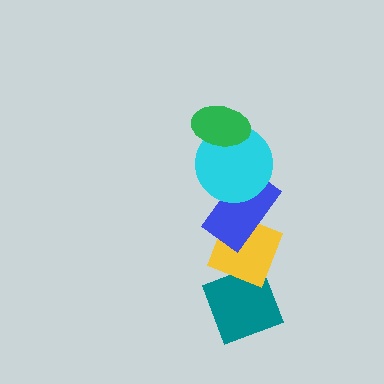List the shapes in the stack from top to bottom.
From top to bottom: the green ellipse, the cyan circle, the blue rectangle, the yellow diamond, the teal diamond.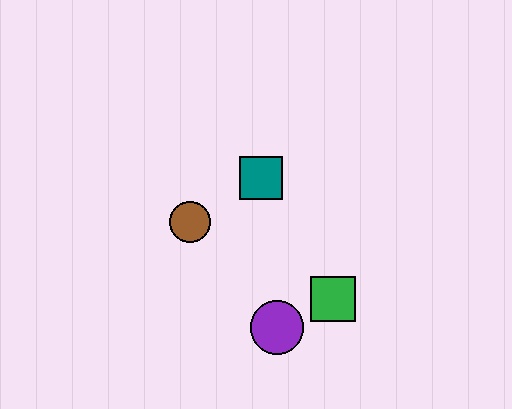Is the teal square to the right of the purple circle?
No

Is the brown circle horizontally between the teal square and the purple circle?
No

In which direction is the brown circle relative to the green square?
The brown circle is to the left of the green square.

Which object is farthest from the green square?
The brown circle is farthest from the green square.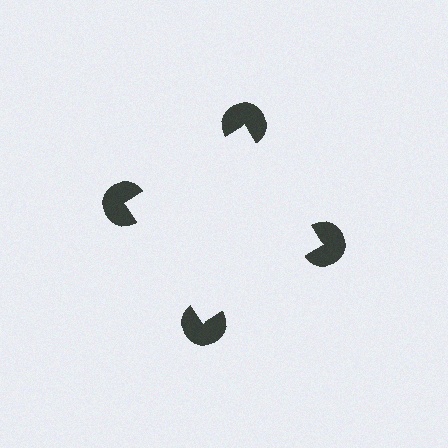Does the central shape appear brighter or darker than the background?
It typically appears slightly brighter than the background, even though no actual brightness change is drawn.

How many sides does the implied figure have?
4 sides.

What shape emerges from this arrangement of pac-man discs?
An illusory square — its edges are inferred from the aligned wedge cuts in the pac-man discs, not physically drawn.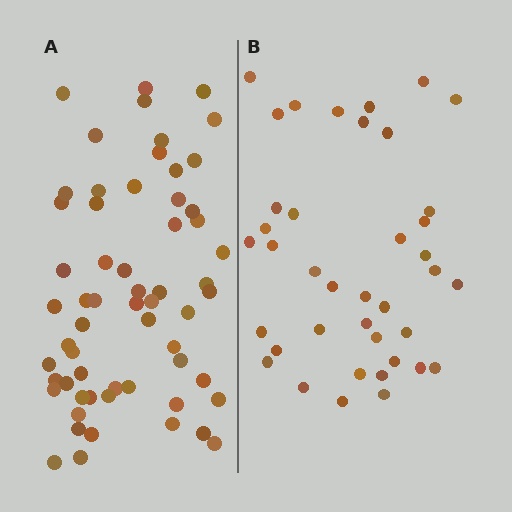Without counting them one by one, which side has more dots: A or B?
Region A (the left region) has more dots.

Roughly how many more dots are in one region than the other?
Region A has approximately 20 more dots than region B.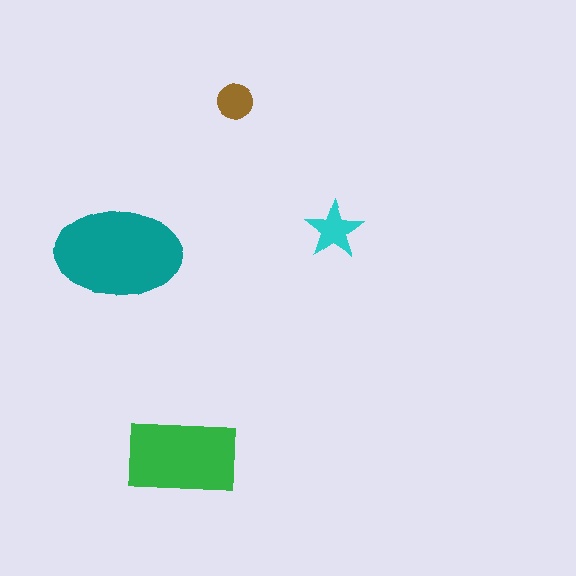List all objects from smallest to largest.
The brown circle, the cyan star, the green rectangle, the teal ellipse.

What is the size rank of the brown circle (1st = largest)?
4th.